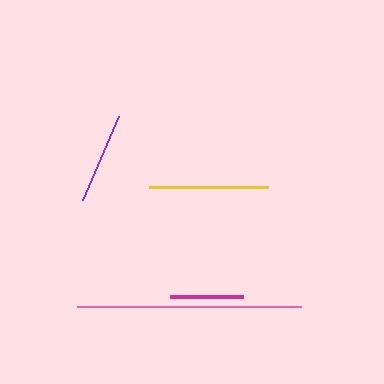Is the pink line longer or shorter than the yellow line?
The pink line is longer than the yellow line.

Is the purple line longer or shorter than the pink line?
The pink line is longer than the purple line.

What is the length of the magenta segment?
The magenta segment is approximately 73 pixels long.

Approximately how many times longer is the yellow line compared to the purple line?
The yellow line is approximately 1.3 times the length of the purple line.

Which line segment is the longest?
The pink line is the longest at approximately 225 pixels.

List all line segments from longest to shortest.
From longest to shortest: pink, yellow, purple, magenta.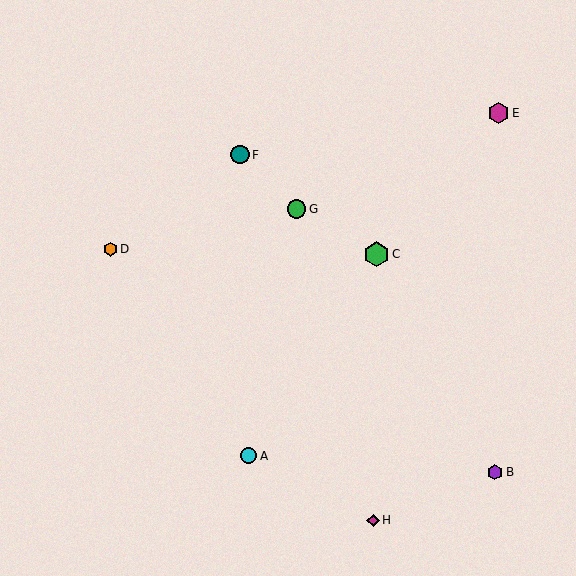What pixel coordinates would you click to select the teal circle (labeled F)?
Click at (240, 155) to select the teal circle F.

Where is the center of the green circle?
The center of the green circle is at (296, 209).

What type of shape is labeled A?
Shape A is a cyan circle.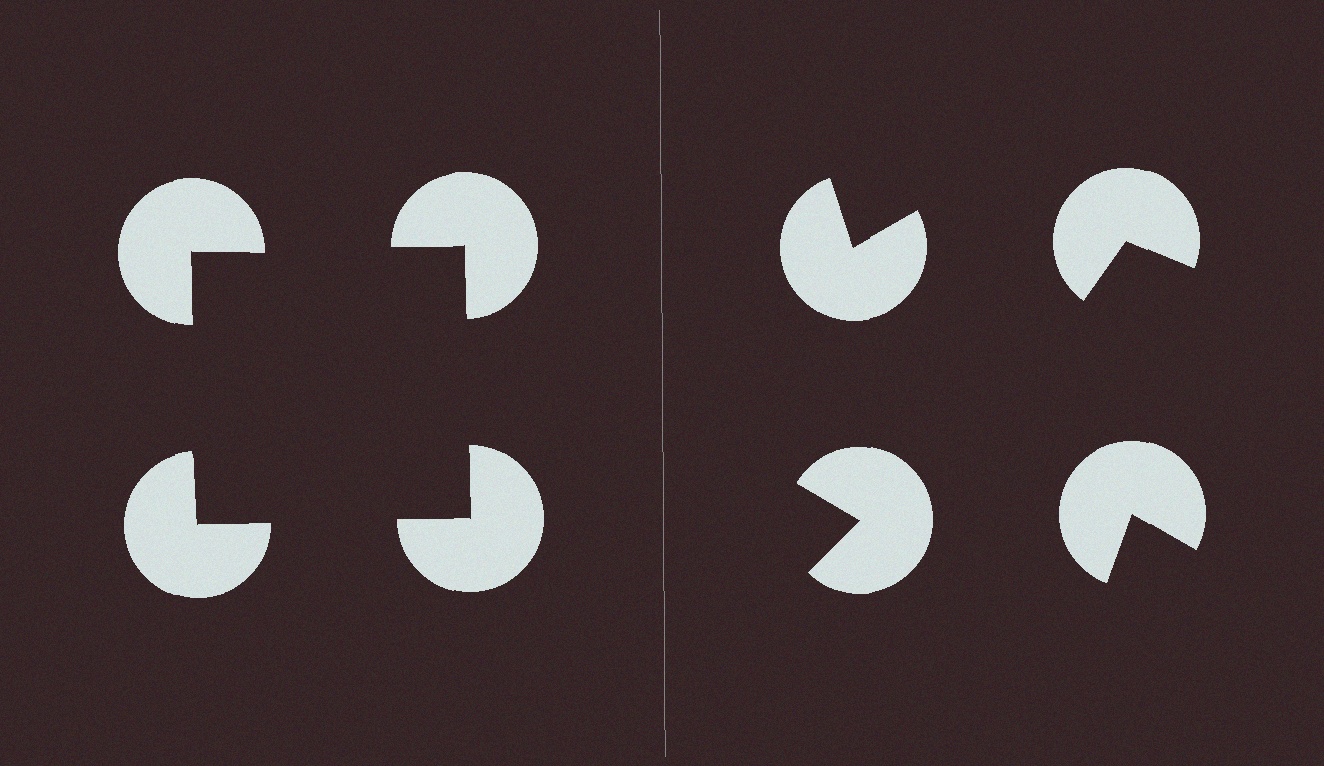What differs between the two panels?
The pac-man discs are positioned identically on both sides; only the wedge orientations differ. On the left they align to a square; on the right they are misaligned.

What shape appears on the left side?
An illusory square.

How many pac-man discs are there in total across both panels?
8 — 4 on each side.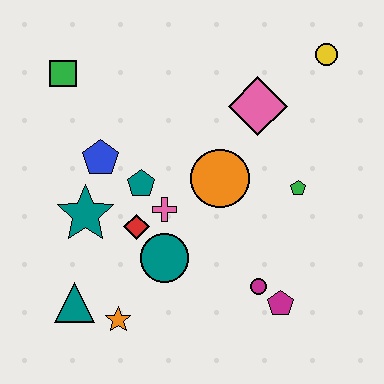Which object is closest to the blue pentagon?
The teal pentagon is closest to the blue pentagon.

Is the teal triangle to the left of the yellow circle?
Yes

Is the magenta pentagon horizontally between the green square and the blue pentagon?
No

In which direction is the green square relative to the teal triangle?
The green square is above the teal triangle.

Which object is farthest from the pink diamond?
The teal triangle is farthest from the pink diamond.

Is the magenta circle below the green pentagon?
Yes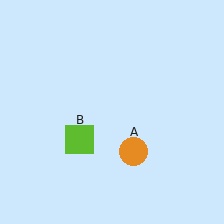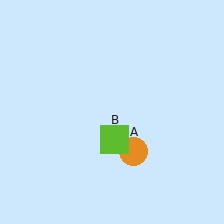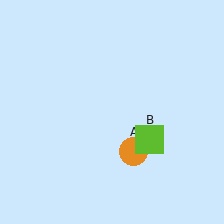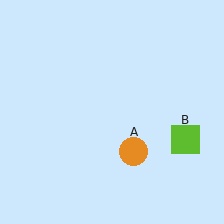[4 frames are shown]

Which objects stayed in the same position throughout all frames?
Orange circle (object A) remained stationary.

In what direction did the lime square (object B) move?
The lime square (object B) moved right.